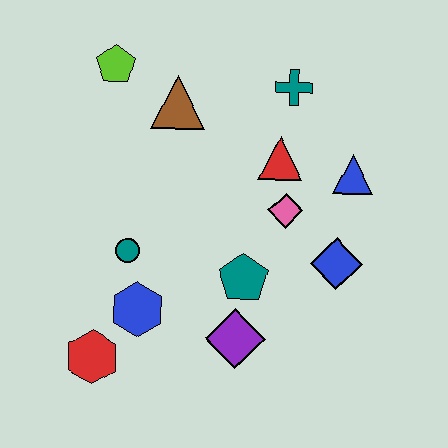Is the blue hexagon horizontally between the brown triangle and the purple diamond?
No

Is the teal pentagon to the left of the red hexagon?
No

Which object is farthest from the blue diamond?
The lime pentagon is farthest from the blue diamond.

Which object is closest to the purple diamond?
The teal pentagon is closest to the purple diamond.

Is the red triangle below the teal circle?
No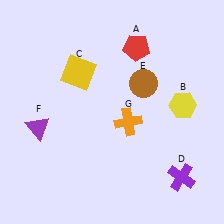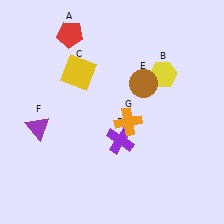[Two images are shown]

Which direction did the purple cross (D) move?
The purple cross (D) moved left.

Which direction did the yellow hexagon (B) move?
The yellow hexagon (B) moved up.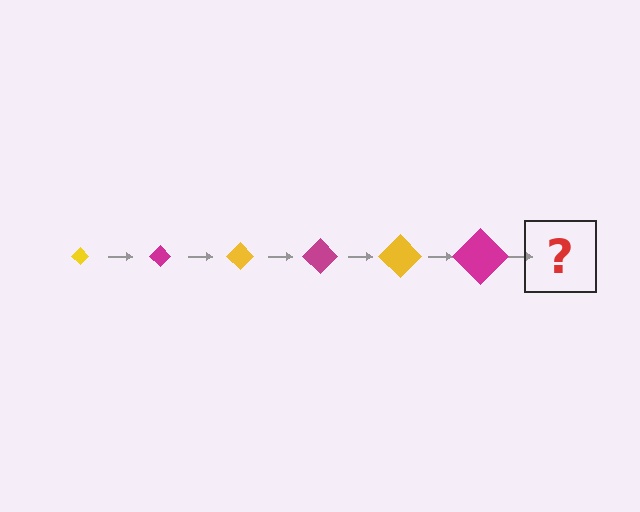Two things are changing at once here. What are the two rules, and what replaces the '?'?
The two rules are that the diamond grows larger each step and the color cycles through yellow and magenta. The '?' should be a yellow diamond, larger than the previous one.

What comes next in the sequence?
The next element should be a yellow diamond, larger than the previous one.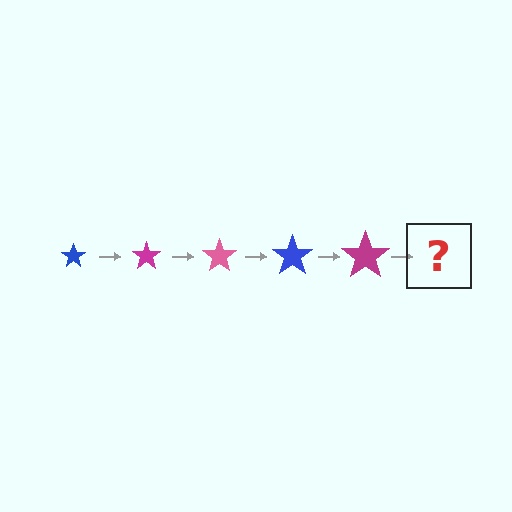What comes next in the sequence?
The next element should be a pink star, larger than the previous one.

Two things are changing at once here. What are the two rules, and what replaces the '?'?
The two rules are that the star grows larger each step and the color cycles through blue, magenta, and pink. The '?' should be a pink star, larger than the previous one.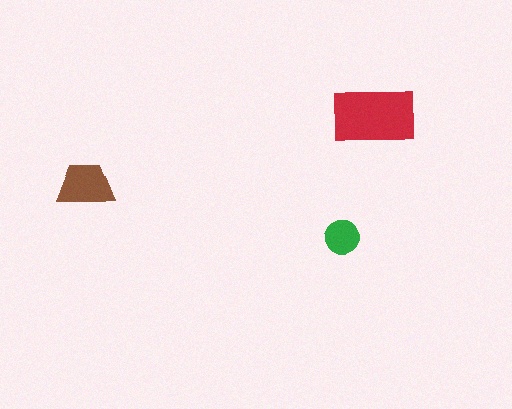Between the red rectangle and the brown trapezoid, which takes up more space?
The red rectangle.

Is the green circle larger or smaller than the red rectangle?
Smaller.